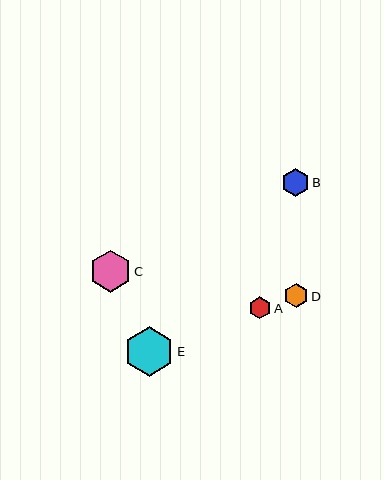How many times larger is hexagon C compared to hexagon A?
Hexagon C is approximately 1.9 times the size of hexagon A.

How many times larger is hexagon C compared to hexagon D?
Hexagon C is approximately 1.7 times the size of hexagon D.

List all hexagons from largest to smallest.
From largest to smallest: E, C, B, D, A.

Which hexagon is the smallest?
Hexagon A is the smallest with a size of approximately 22 pixels.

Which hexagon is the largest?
Hexagon E is the largest with a size of approximately 49 pixels.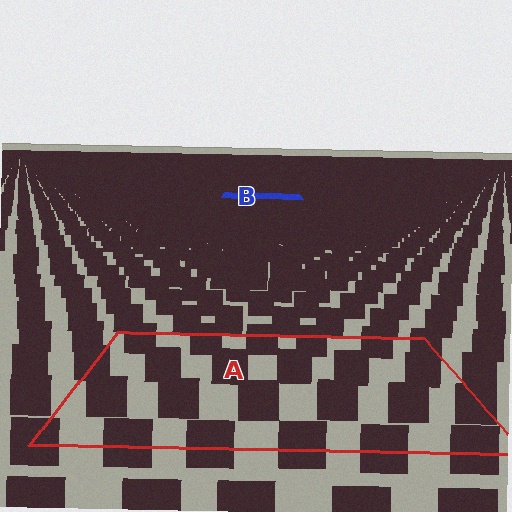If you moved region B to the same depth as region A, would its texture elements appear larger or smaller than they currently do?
They would appear larger. At a closer depth, the same texture elements are projected at a bigger on-screen size.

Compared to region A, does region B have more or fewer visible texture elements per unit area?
Region B has more texture elements per unit area — they are packed more densely because it is farther away.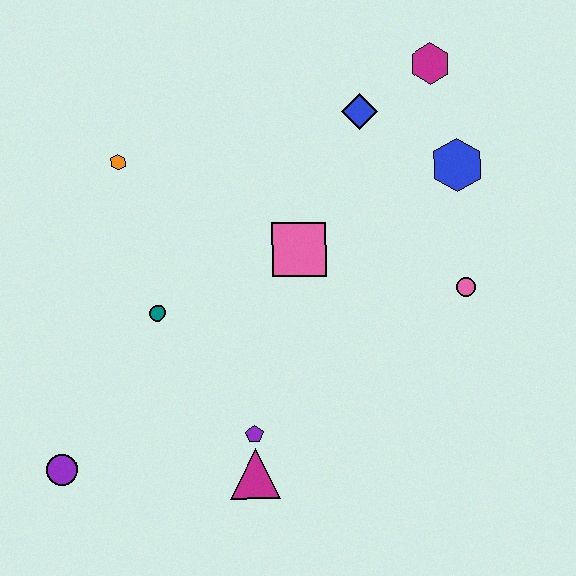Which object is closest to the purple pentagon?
The magenta triangle is closest to the purple pentagon.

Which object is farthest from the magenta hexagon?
The purple circle is farthest from the magenta hexagon.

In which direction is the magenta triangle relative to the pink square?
The magenta triangle is below the pink square.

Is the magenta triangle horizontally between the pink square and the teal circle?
Yes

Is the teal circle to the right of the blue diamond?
No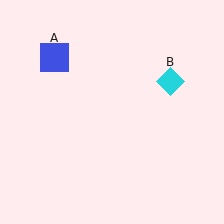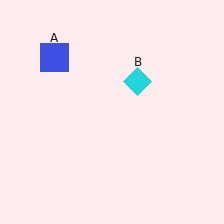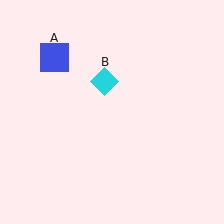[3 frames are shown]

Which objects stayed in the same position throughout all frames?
Blue square (object A) remained stationary.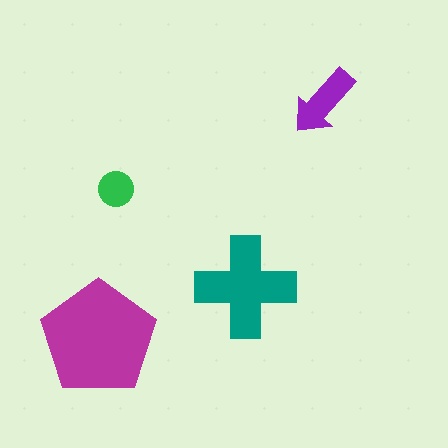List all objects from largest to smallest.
The magenta pentagon, the teal cross, the purple arrow, the green circle.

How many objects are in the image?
There are 4 objects in the image.